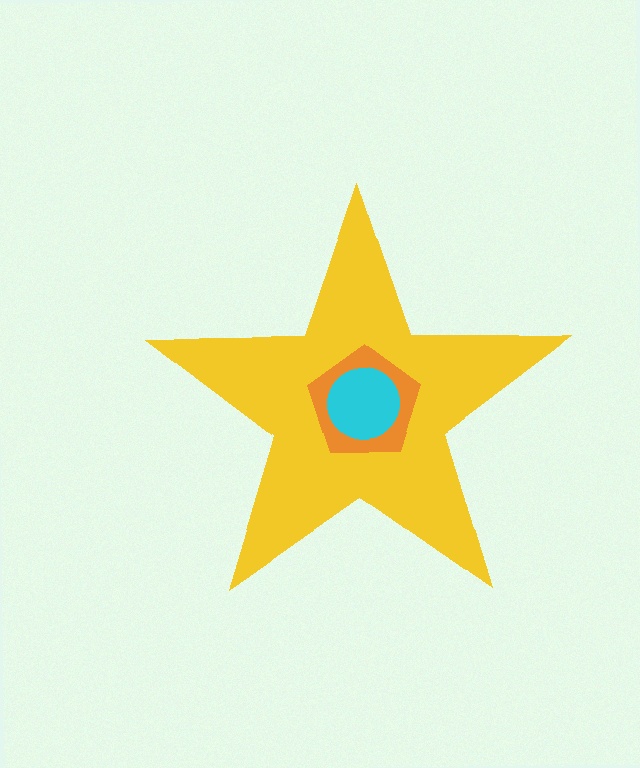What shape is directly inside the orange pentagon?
The cyan circle.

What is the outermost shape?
The yellow star.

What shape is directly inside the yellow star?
The orange pentagon.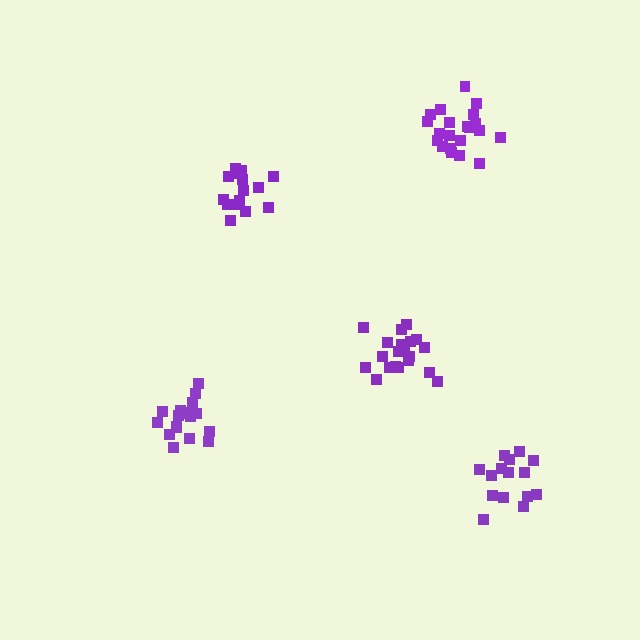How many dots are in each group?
Group 1: 15 dots, Group 2: 21 dots, Group 3: 20 dots, Group 4: 19 dots, Group 5: 15 dots (90 total).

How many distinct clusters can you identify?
There are 5 distinct clusters.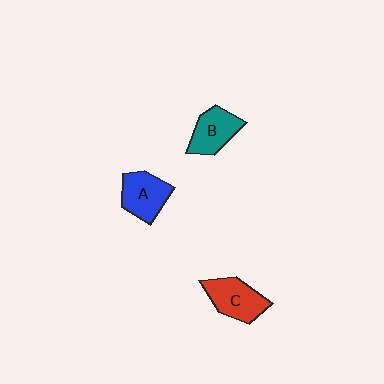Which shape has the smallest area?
Shape B (teal).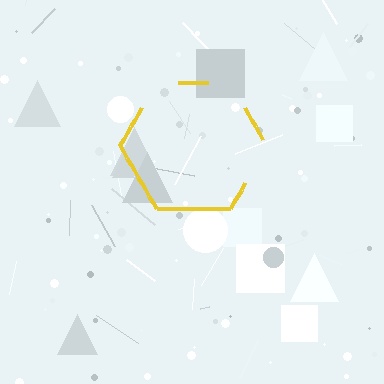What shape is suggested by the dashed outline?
The dashed outline suggests a hexagon.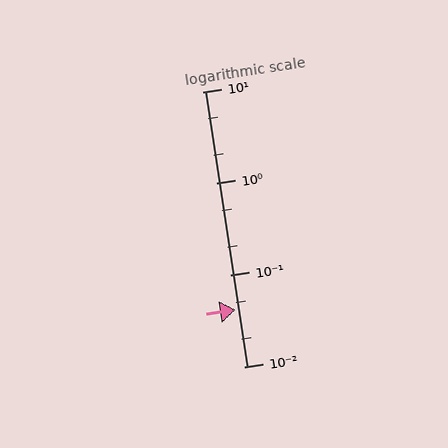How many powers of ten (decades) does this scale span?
The scale spans 3 decades, from 0.01 to 10.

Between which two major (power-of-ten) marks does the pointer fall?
The pointer is between 0.01 and 0.1.